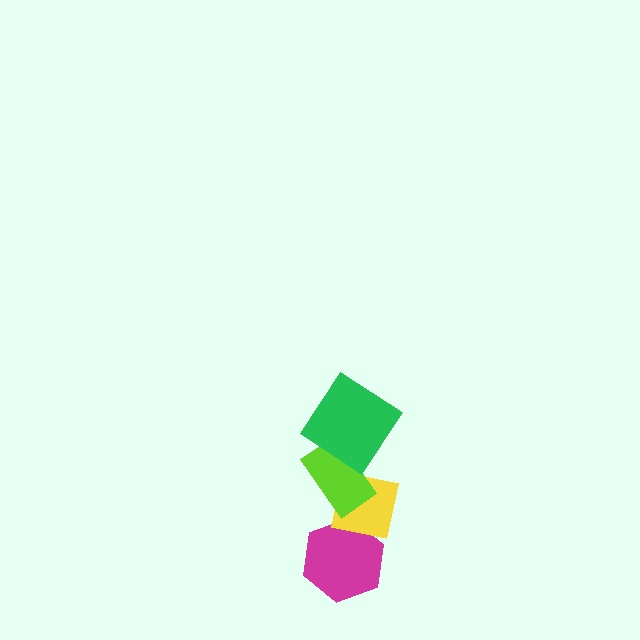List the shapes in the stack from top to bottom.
From top to bottom: the green diamond, the lime rectangle, the yellow square, the magenta hexagon.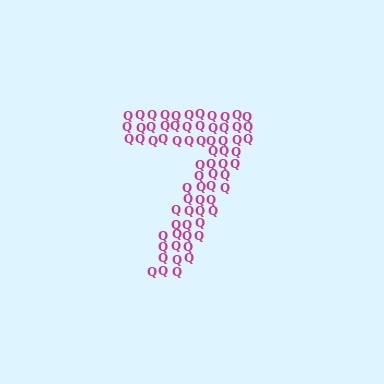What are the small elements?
The small elements are letter Q's.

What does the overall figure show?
The overall figure shows the digit 7.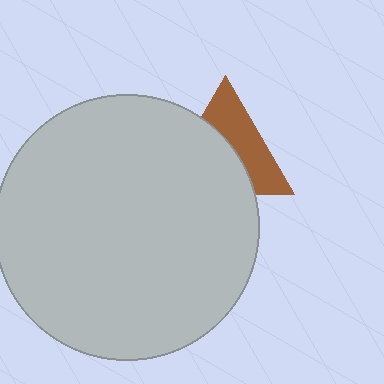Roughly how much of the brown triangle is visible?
About half of it is visible (roughly 47%).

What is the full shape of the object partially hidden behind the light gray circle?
The partially hidden object is a brown triangle.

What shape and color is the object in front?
The object in front is a light gray circle.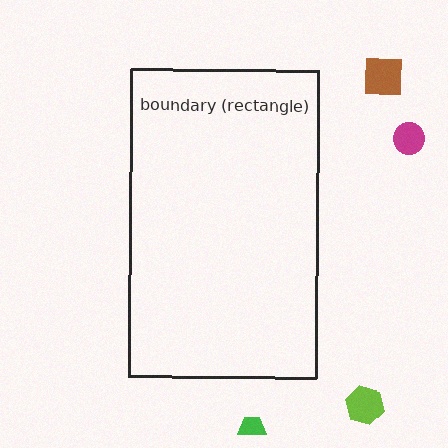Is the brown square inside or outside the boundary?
Outside.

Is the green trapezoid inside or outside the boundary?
Outside.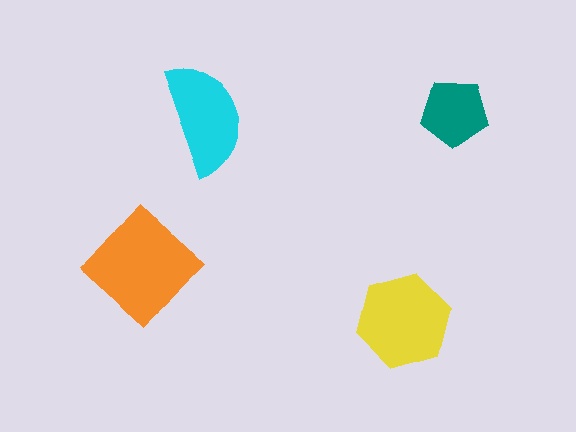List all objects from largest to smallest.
The orange diamond, the yellow hexagon, the cyan semicircle, the teal pentagon.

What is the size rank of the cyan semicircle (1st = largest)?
3rd.